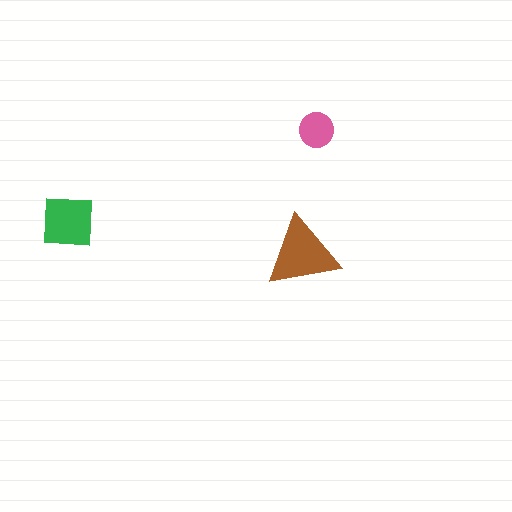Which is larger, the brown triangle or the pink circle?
The brown triangle.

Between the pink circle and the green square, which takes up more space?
The green square.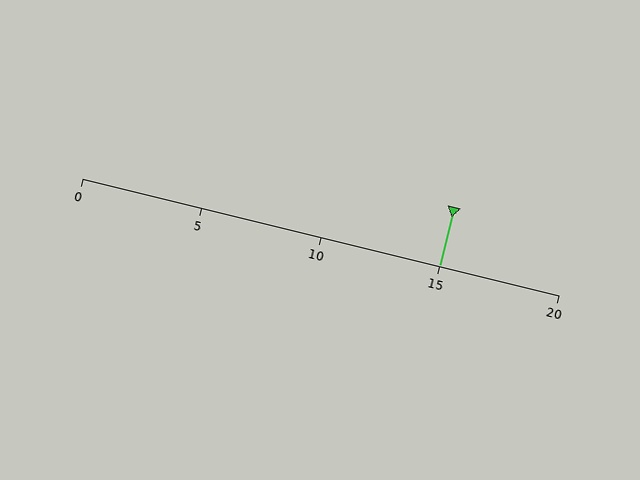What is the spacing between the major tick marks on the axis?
The major ticks are spaced 5 apart.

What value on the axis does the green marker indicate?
The marker indicates approximately 15.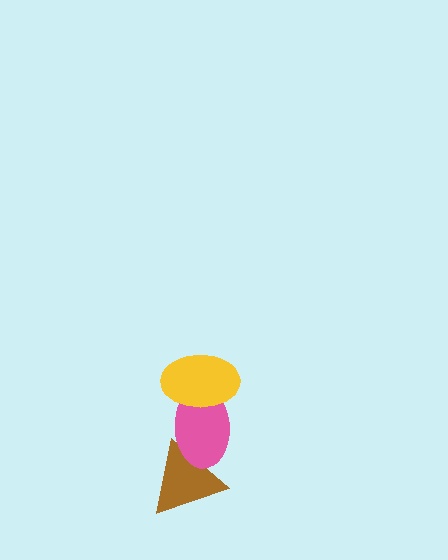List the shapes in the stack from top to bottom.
From top to bottom: the yellow ellipse, the pink ellipse, the brown triangle.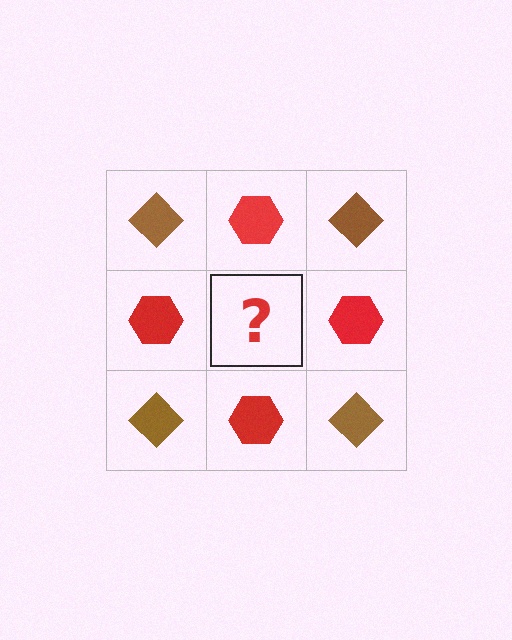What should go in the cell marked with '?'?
The missing cell should contain a brown diamond.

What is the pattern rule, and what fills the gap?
The rule is that it alternates brown diamond and red hexagon in a checkerboard pattern. The gap should be filled with a brown diamond.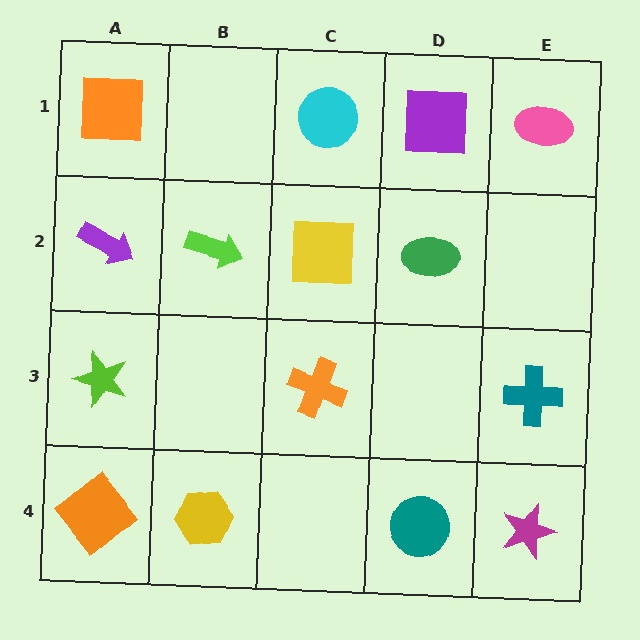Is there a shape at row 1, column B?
No, that cell is empty.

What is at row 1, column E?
A pink ellipse.